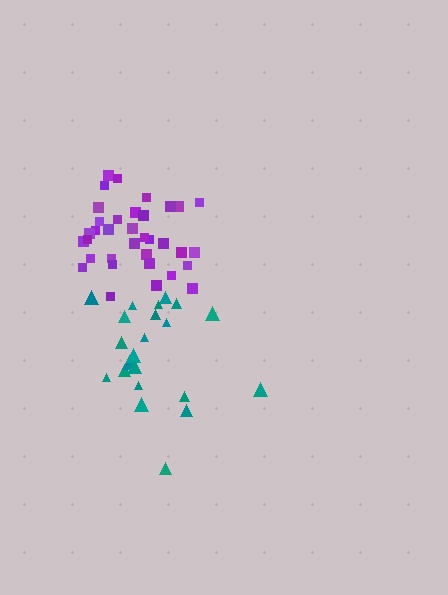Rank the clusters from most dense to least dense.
purple, teal.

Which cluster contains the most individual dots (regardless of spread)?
Purple (35).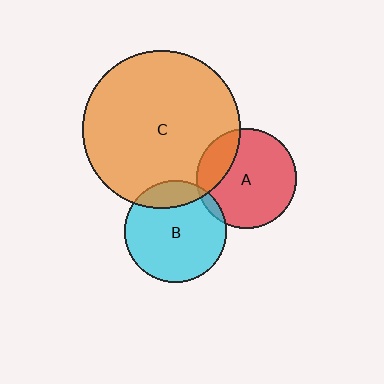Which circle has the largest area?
Circle C (orange).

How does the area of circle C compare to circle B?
Approximately 2.4 times.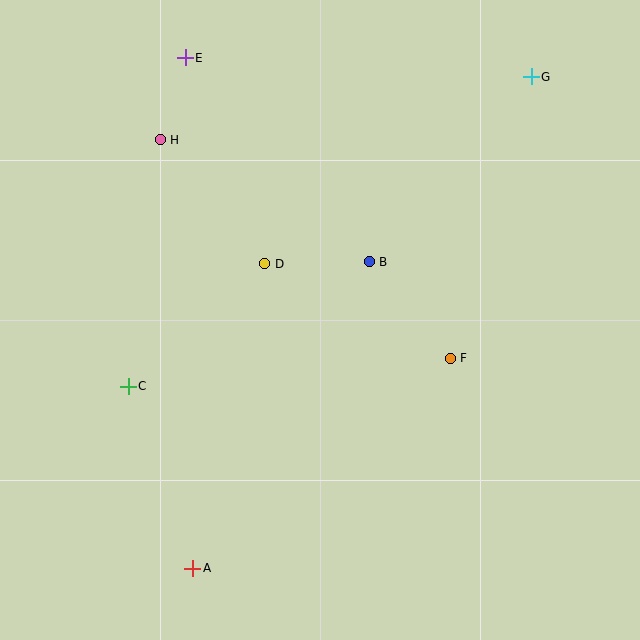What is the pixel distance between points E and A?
The distance between E and A is 511 pixels.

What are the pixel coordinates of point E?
Point E is at (185, 58).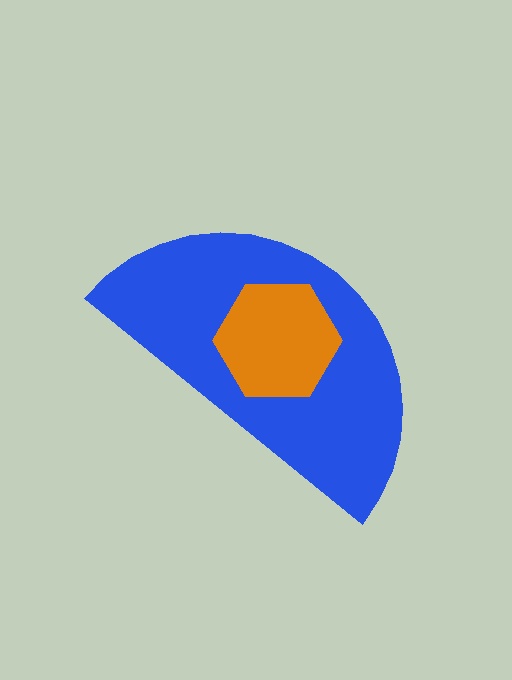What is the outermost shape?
The blue semicircle.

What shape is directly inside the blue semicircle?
The orange hexagon.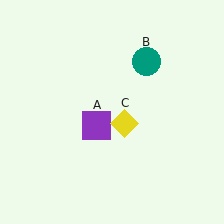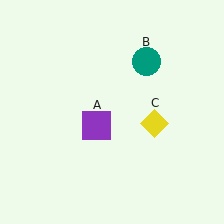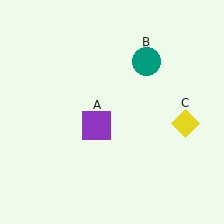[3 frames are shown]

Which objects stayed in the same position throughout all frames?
Purple square (object A) and teal circle (object B) remained stationary.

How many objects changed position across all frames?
1 object changed position: yellow diamond (object C).